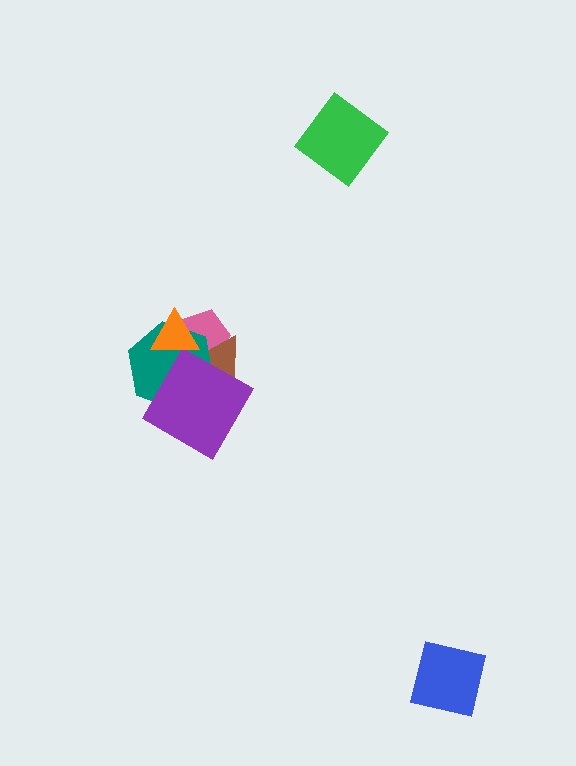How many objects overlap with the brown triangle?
3 objects overlap with the brown triangle.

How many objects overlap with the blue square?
0 objects overlap with the blue square.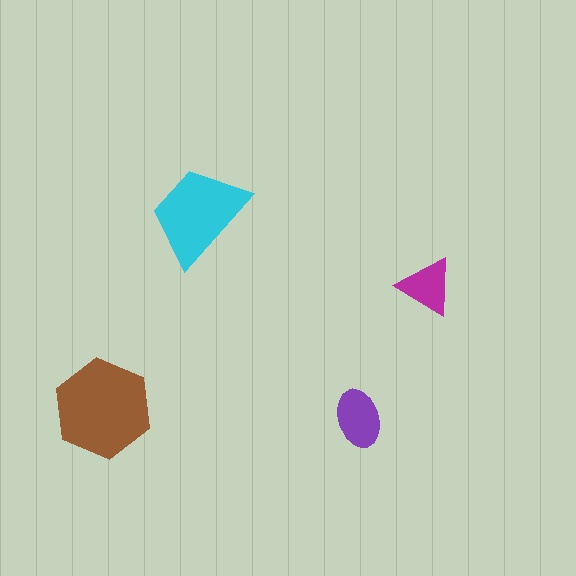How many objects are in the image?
There are 4 objects in the image.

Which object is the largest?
The brown hexagon.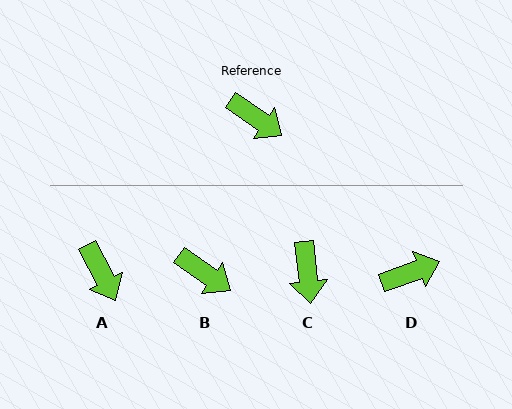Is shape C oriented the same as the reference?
No, it is off by about 49 degrees.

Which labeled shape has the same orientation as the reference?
B.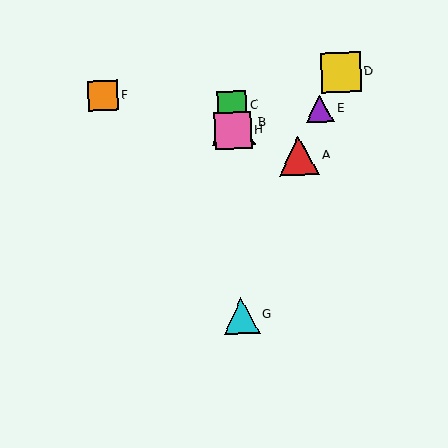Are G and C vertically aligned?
Yes, both are at x≈241.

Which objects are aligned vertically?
Objects B, C, G, H are aligned vertically.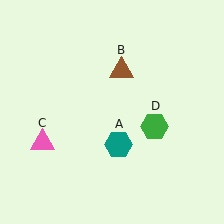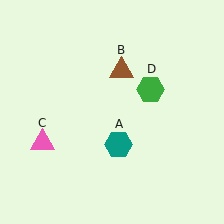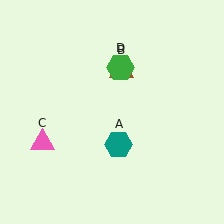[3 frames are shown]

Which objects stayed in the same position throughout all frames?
Teal hexagon (object A) and brown triangle (object B) and pink triangle (object C) remained stationary.